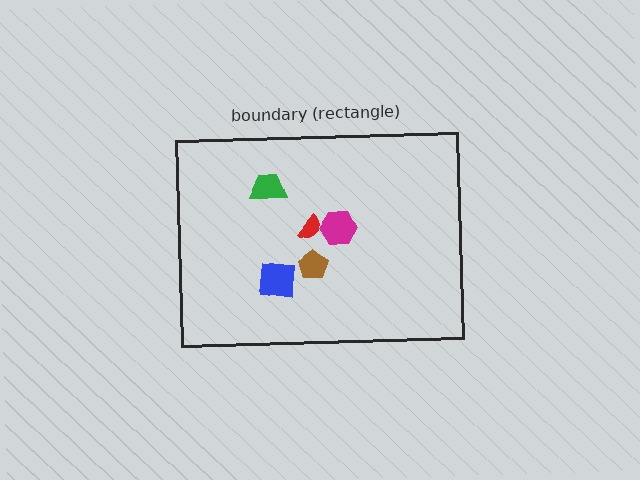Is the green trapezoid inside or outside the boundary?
Inside.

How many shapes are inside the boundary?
5 inside, 0 outside.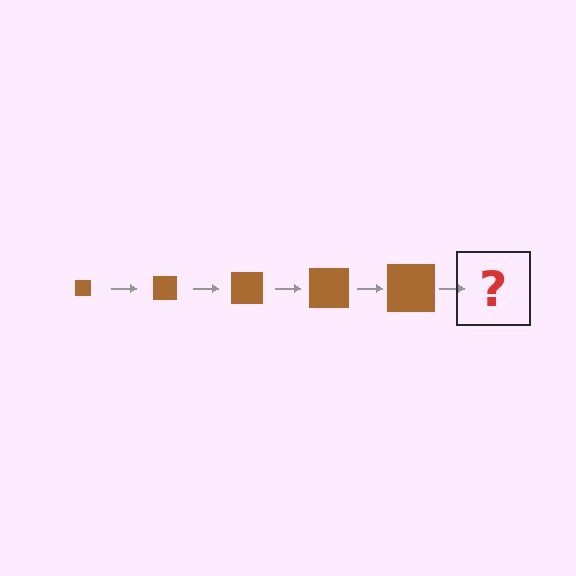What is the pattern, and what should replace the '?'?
The pattern is that the square gets progressively larger each step. The '?' should be a brown square, larger than the previous one.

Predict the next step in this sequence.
The next step is a brown square, larger than the previous one.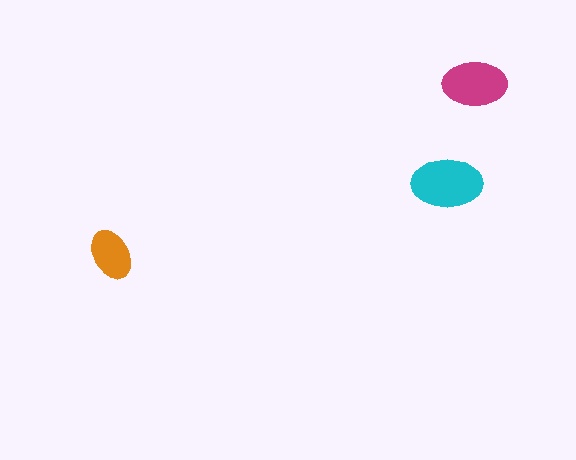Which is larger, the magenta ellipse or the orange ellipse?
The magenta one.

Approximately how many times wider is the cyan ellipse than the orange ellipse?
About 1.5 times wider.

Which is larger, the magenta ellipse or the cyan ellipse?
The cyan one.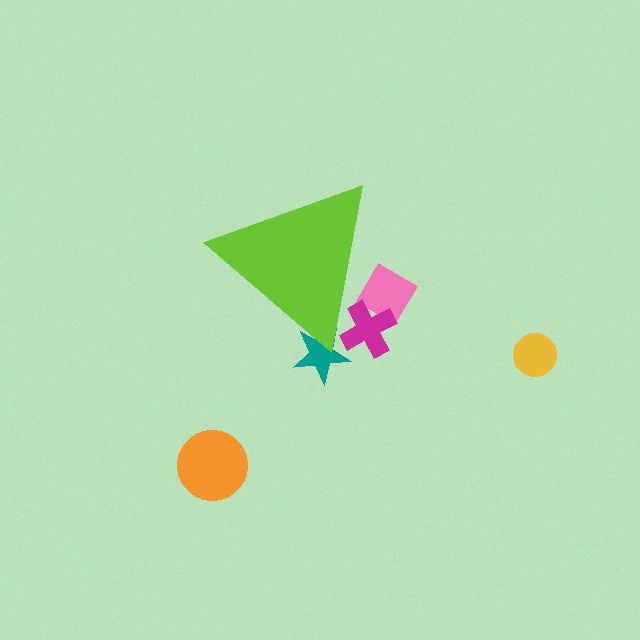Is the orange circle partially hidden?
No, the orange circle is fully visible.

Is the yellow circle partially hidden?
No, the yellow circle is fully visible.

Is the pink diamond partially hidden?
Yes, the pink diamond is partially hidden behind the lime triangle.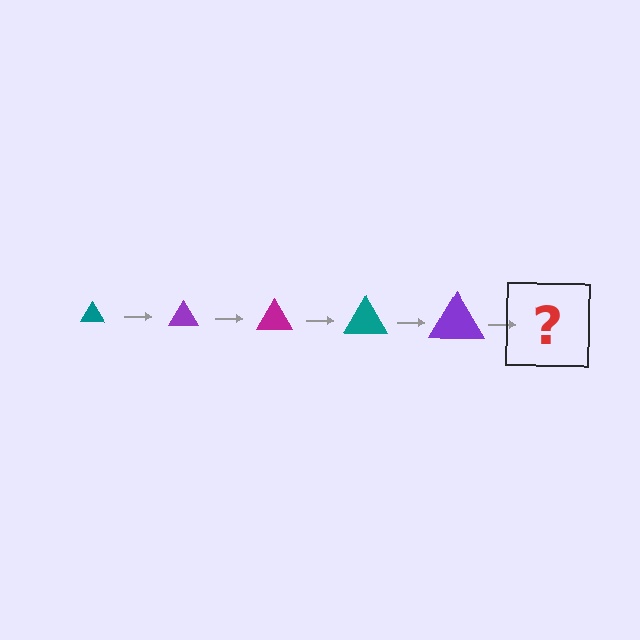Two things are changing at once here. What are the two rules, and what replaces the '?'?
The two rules are that the triangle grows larger each step and the color cycles through teal, purple, and magenta. The '?' should be a magenta triangle, larger than the previous one.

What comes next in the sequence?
The next element should be a magenta triangle, larger than the previous one.